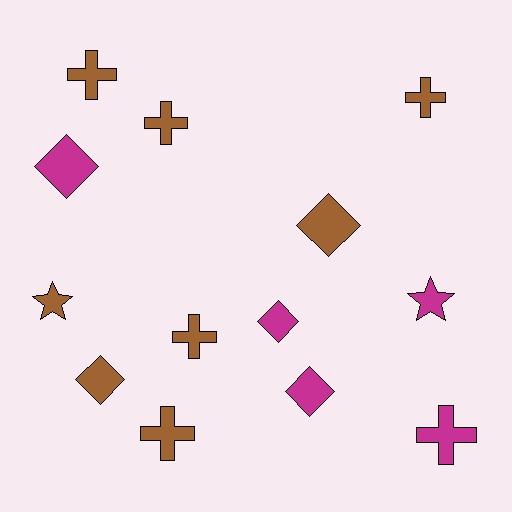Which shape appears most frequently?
Cross, with 6 objects.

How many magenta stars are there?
There is 1 magenta star.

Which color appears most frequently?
Brown, with 8 objects.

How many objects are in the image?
There are 13 objects.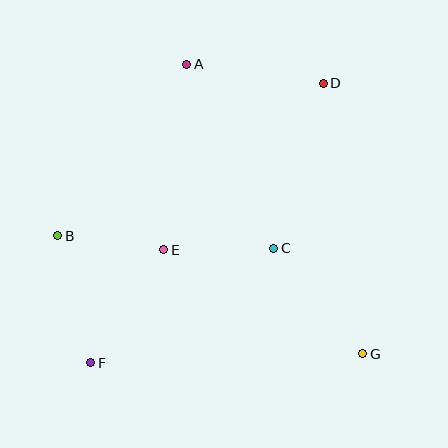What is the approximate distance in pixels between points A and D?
The distance between A and D is approximately 138 pixels.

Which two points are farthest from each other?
Points D and F are farthest from each other.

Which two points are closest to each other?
Points B and E are closest to each other.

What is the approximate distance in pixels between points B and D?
The distance between B and D is approximately 306 pixels.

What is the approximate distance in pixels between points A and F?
The distance between A and F is approximately 313 pixels.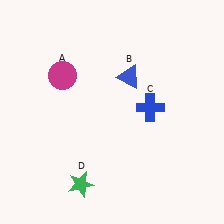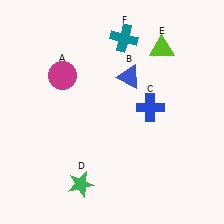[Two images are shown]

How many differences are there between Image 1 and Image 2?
There are 2 differences between the two images.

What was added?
A lime triangle (E), a teal cross (F) were added in Image 2.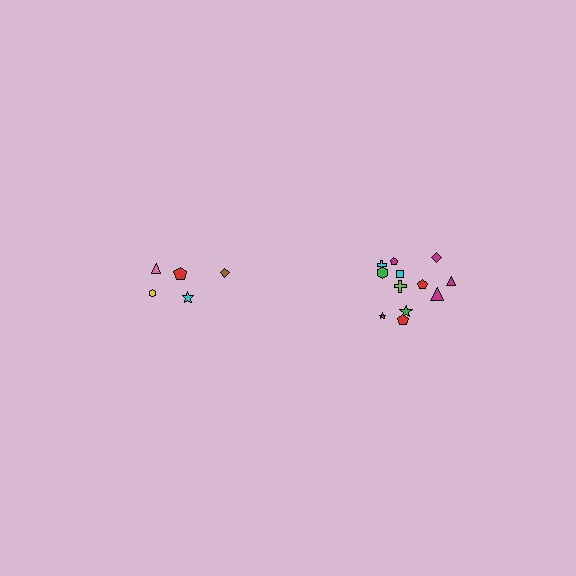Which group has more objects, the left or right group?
The right group.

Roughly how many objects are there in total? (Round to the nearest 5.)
Roughly 15 objects in total.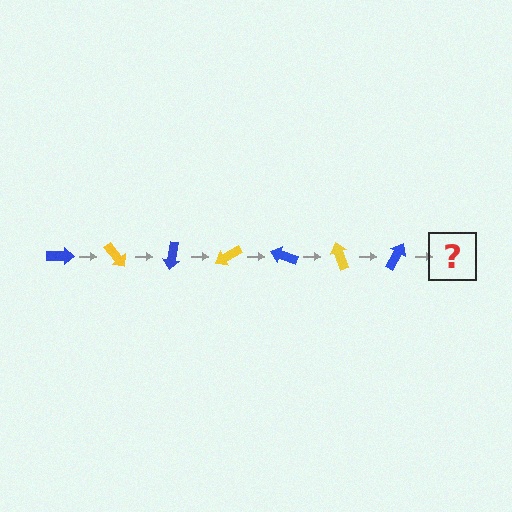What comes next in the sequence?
The next element should be a yellow arrow, rotated 350 degrees from the start.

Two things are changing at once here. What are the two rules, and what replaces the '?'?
The two rules are that it rotates 50 degrees each step and the color cycles through blue and yellow. The '?' should be a yellow arrow, rotated 350 degrees from the start.